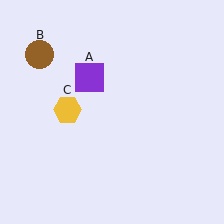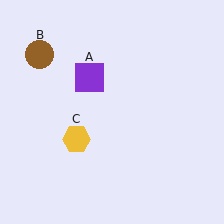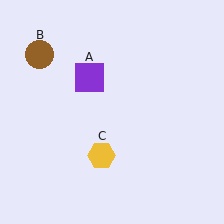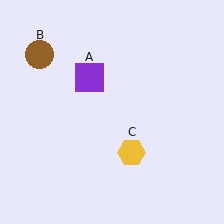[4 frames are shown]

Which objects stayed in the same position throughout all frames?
Purple square (object A) and brown circle (object B) remained stationary.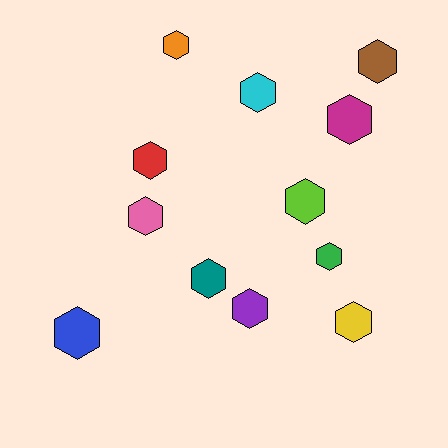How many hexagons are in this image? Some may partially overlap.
There are 12 hexagons.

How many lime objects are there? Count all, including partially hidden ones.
There is 1 lime object.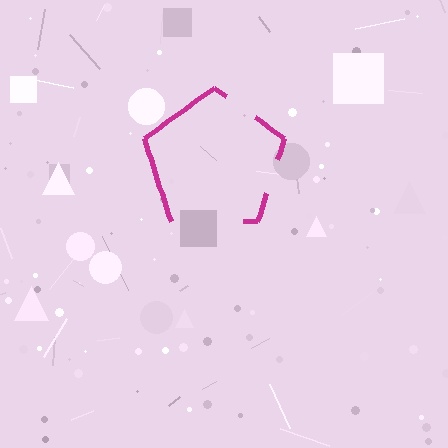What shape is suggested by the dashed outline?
The dashed outline suggests a pentagon.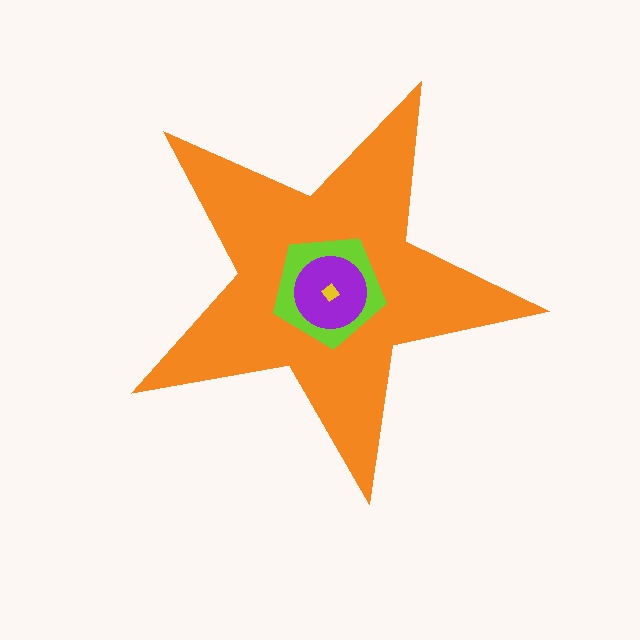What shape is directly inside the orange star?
The lime pentagon.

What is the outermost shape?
The orange star.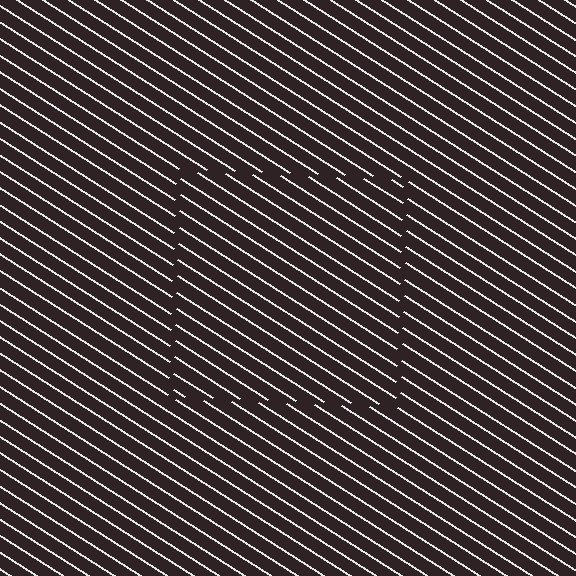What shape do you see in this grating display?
An illusory square. The interior of the shape contains the same grating, shifted by half a period — the contour is defined by the phase discontinuity where line-ends from the inner and outer gratings abut.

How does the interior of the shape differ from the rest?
The interior of the shape contains the same grating, shifted by half a period — the contour is defined by the phase discontinuity where line-ends from the inner and outer gratings abut.